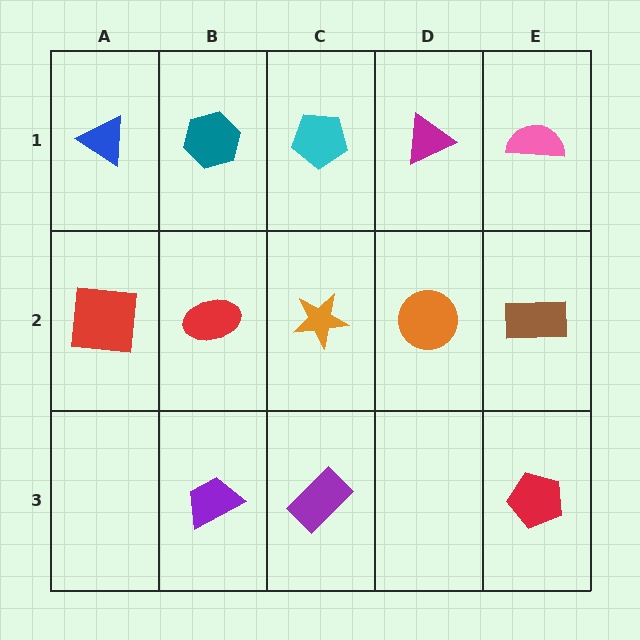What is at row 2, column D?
An orange circle.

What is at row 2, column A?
A red square.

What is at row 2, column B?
A red ellipse.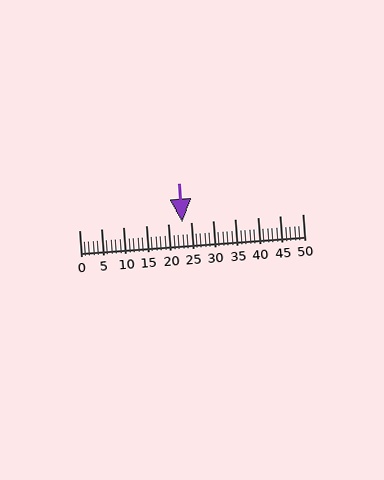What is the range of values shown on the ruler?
The ruler shows values from 0 to 50.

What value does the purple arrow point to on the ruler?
The purple arrow points to approximately 23.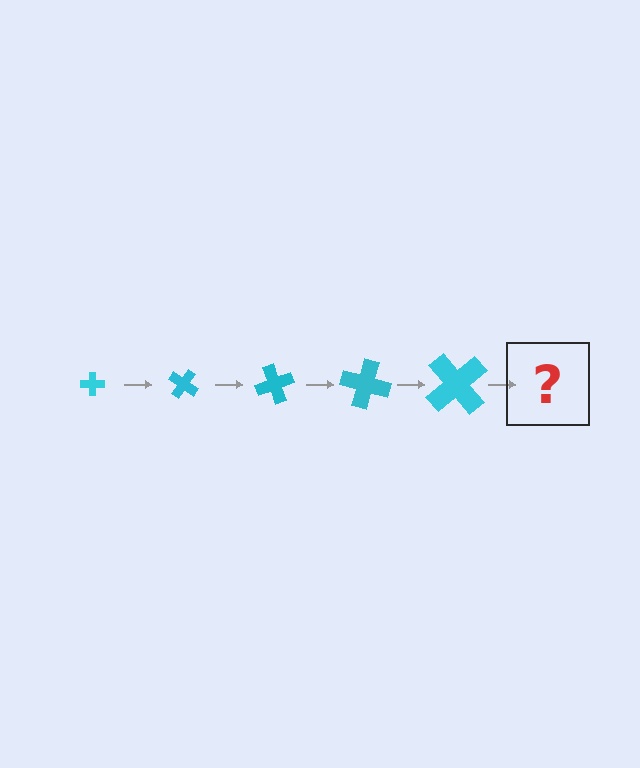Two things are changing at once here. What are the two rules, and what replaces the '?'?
The two rules are that the cross grows larger each step and it rotates 35 degrees each step. The '?' should be a cross, larger than the previous one and rotated 175 degrees from the start.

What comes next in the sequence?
The next element should be a cross, larger than the previous one and rotated 175 degrees from the start.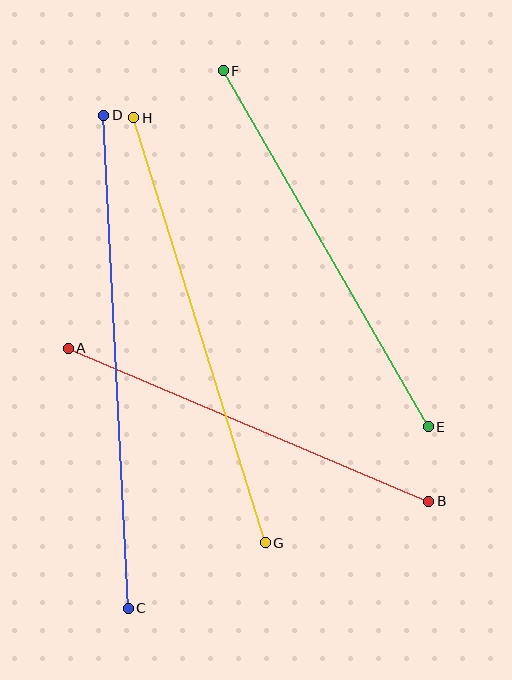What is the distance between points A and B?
The distance is approximately 392 pixels.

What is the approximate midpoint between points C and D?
The midpoint is at approximately (116, 362) pixels.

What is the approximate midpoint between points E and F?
The midpoint is at approximately (326, 249) pixels.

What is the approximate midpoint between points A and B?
The midpoint is at approximately (249, 425) pixels.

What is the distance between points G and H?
The distance is approximately 445 pixels.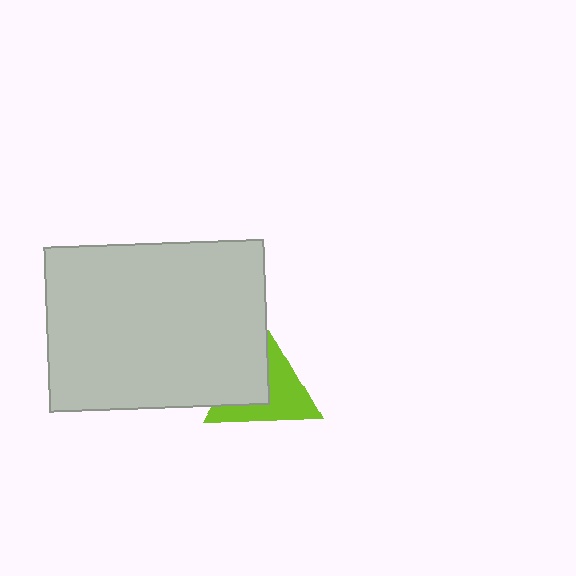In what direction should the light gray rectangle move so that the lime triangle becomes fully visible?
The light gray rectangle should move left. That is the shortest direction to clear the overlap and leave the lime triangle fully visible.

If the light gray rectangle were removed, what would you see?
You would see the complete lime triangle.